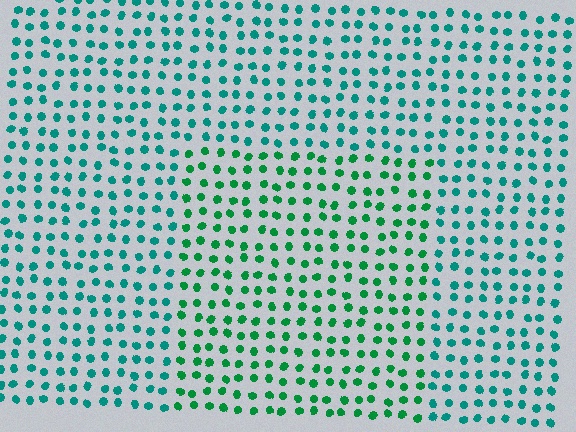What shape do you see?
I see a rectangle.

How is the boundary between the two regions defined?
The boundary is defined purely by a slight shift in hue (about 30 degrees). Spacing, size, and orientation are identical on both sides.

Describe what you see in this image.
The image is filled with small teal elements in a uniform arrangement. A rectangle-shaped region is visible where the elements are tinted to a slightly different hue, forming a subtle color boundary.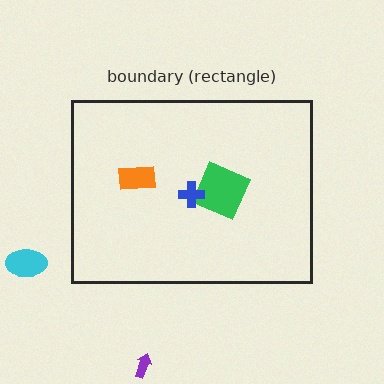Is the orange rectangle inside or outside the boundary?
Inside.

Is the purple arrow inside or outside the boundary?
Outside.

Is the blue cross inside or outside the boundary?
Inside.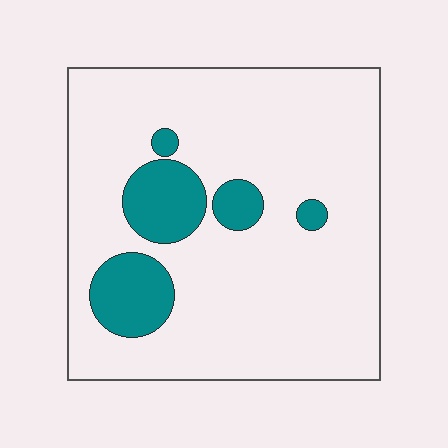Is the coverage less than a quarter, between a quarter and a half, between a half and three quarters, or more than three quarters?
Less than a quarter.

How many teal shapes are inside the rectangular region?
5.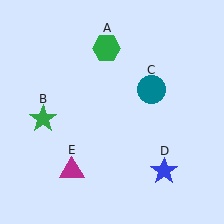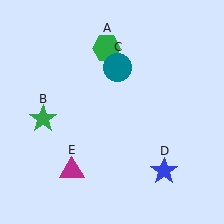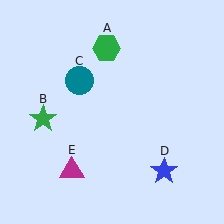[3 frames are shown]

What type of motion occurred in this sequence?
The teal circle (object C) rotated counterclockwise around the center of the scene.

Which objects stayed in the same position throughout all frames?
Green hexagon (object A) and green star (object B) and blue star (object D) and magenta triangle (object E) remained stationary.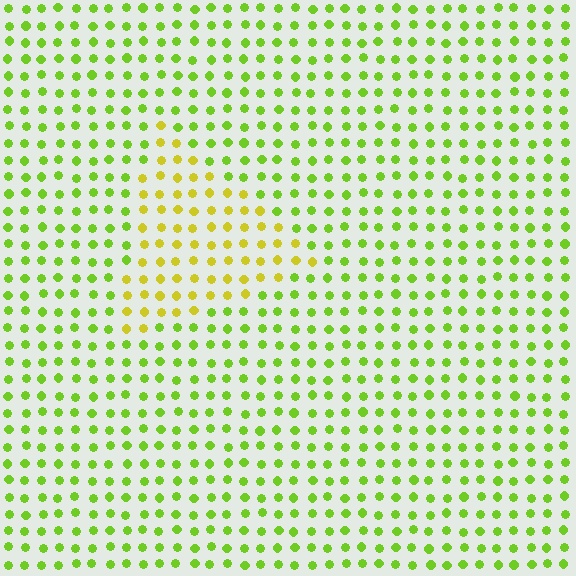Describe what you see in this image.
The image is filled with small lime elements in a uniform arrangement. A triangle-shaped region is visible where the elements are tinted to a slightly different hue, forming a subtle color boundary.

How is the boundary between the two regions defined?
The boundary is defined purely by a slight shift in hue (about 35 degrees). Spacing, size, and orientation are identical on both sides.